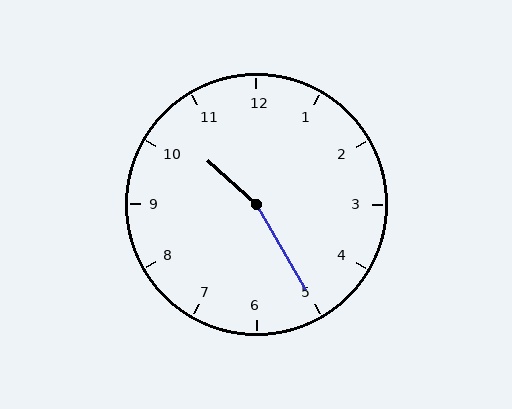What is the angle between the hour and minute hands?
Approximately 162 degrees.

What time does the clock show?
10:25.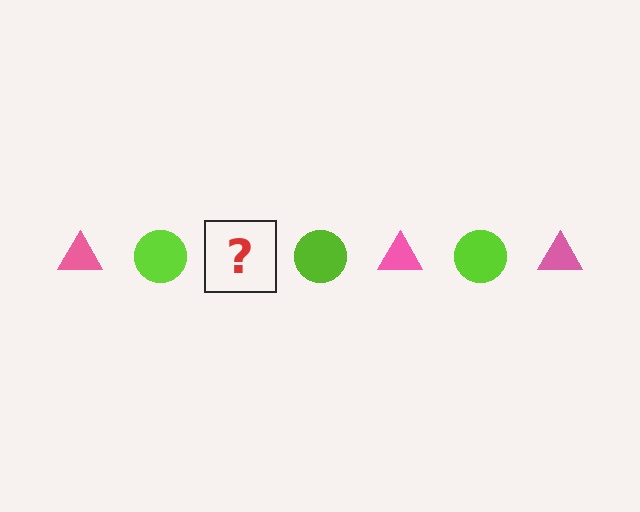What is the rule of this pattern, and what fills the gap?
The rule is that the pattern alternates between pink triangle and lime circle. The gap should be filled with a pink triangle.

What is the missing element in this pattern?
The missing element is a pink triangle.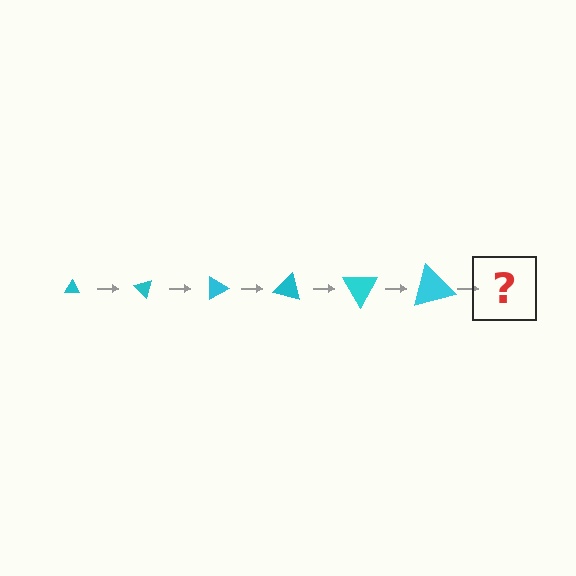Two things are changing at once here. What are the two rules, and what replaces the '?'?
The two rules are that the triangle grows larger each step and it rotates 45 degrees each step. The '?' should be a triangle, larger than the previous one and rotated 270 degrees from the start.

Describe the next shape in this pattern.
It should be a triangle, larger than the previous one and rotated 270 degrees from the start.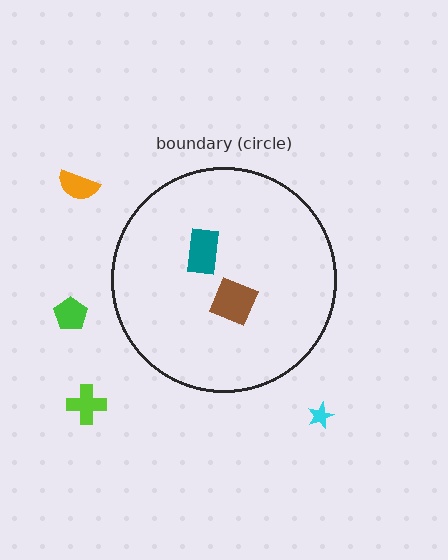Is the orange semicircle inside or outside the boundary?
Outside.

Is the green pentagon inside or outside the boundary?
Outside.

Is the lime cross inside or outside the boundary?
Outside.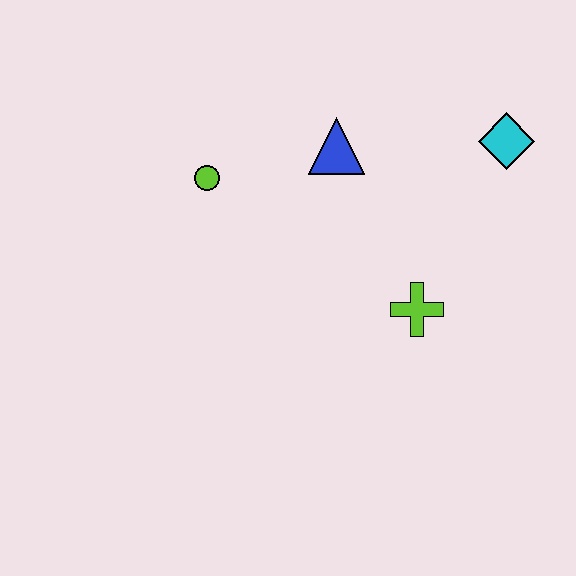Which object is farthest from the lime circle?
The cyan diamond is farthest from the lime circle.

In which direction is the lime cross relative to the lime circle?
The lime cross is to the right of the lime circle.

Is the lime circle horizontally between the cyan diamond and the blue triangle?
No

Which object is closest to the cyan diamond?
The blue triangle is closest to the cyan diamond.